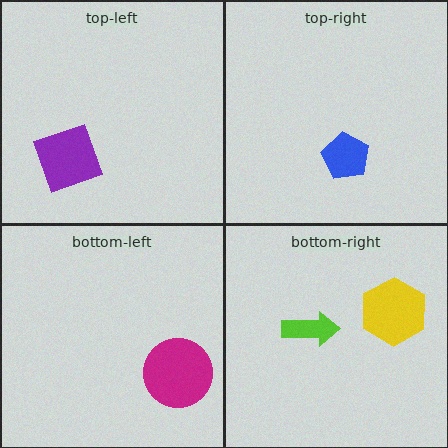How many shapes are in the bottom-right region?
2.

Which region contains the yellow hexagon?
The bottom-right region.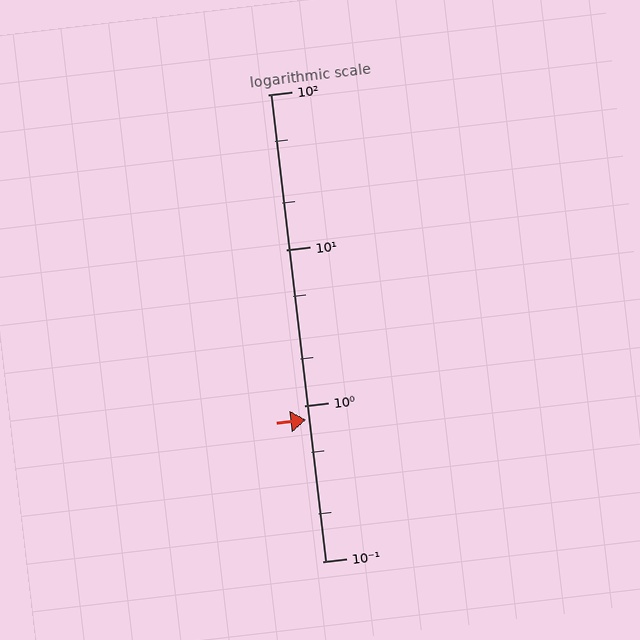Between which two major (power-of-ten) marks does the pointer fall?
The pointer is between 0.1 and 1.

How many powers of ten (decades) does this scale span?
The scale spans 3 decades, from 0.1 to 100.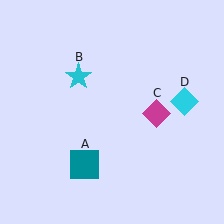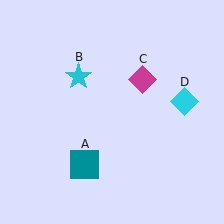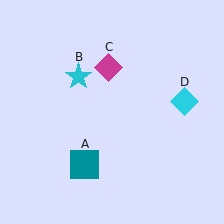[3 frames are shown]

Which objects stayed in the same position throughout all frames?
Teal square (object A) and cyan star (object B) and cyan diamond (object D) remained stationary.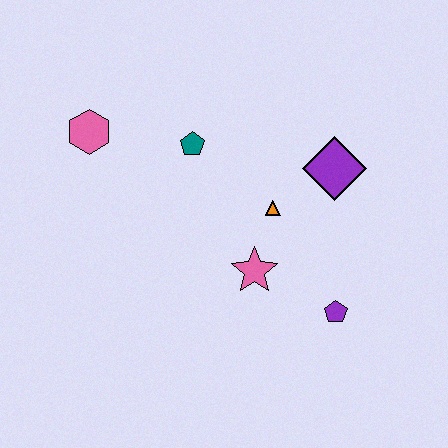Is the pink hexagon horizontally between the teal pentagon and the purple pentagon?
No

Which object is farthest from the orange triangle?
The pink hexagon is farthest from the orange triangle.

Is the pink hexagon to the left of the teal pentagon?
Yes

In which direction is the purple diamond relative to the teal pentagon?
The purple diamond is to the right of the teal pentagon.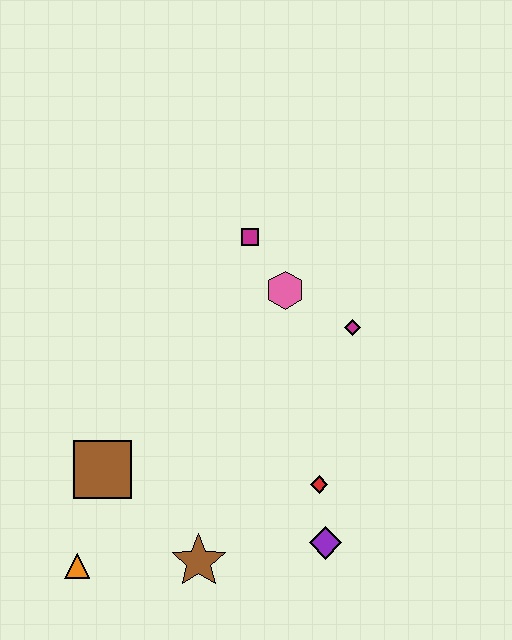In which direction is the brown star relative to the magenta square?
The brown star is below the magenta square.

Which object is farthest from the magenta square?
The orange triangle is farthest from the magenta square.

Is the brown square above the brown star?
Yes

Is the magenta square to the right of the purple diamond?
No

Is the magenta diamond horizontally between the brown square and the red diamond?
No